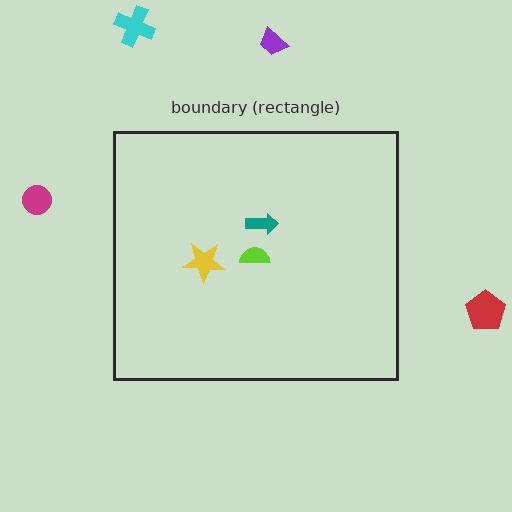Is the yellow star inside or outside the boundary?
Inside.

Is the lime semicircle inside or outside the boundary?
Inside.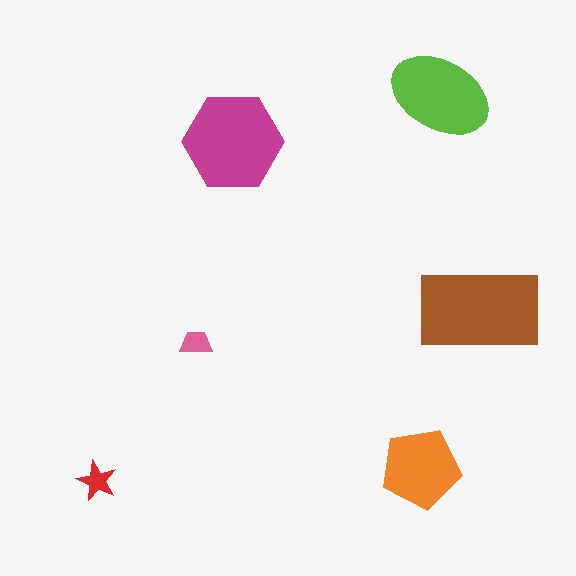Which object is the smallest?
The pink trapezoid.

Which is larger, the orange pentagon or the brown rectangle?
The brown rectangle.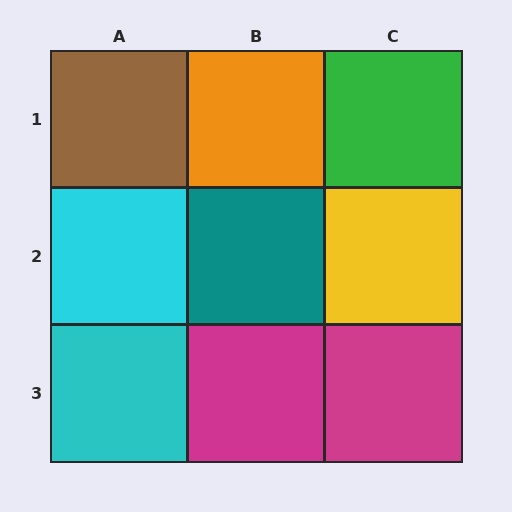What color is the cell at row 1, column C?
Green.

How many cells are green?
1 cell is green.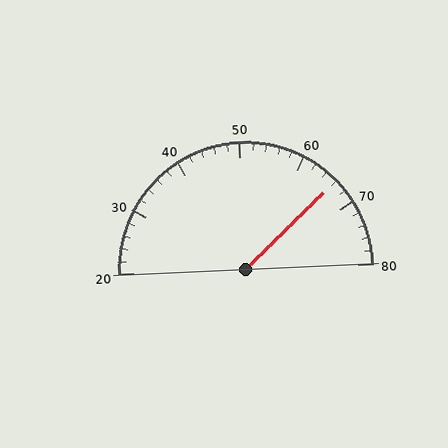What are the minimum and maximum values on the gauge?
The gauge ranges from 20 to 80.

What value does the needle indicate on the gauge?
The needle indicates approximately 66.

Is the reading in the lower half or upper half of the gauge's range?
The reading is in the upper half of the range (20 to 80).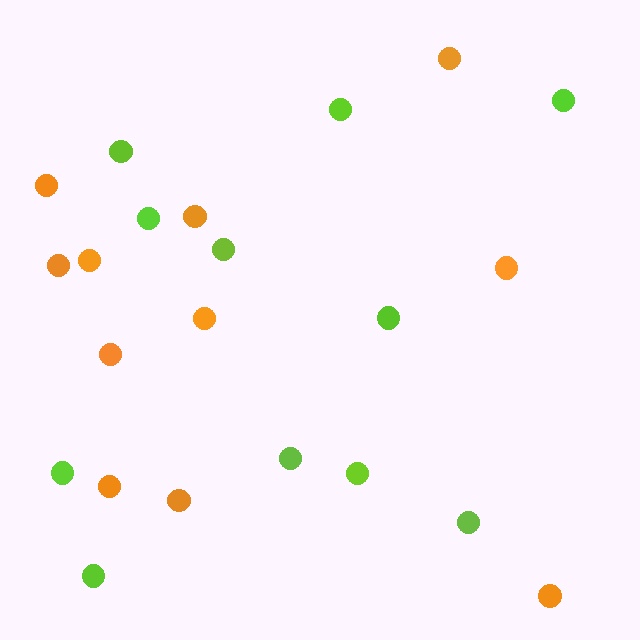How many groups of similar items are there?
There are 2 groups: one group of lime circles (11) and one group of orange circles (11).